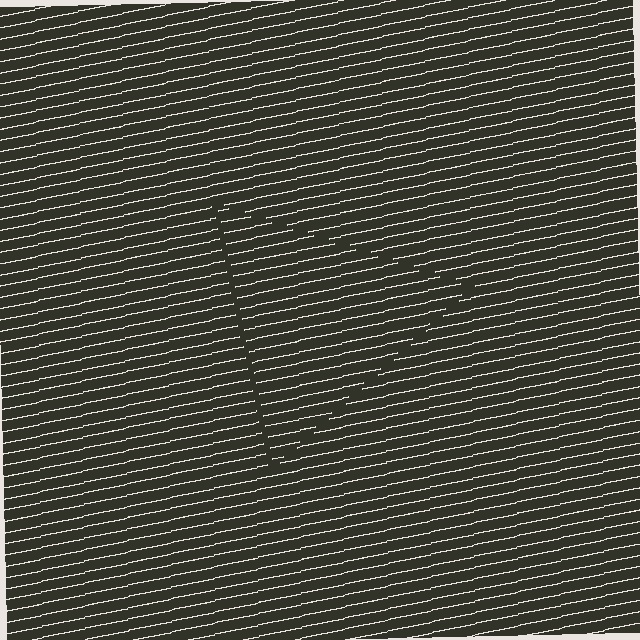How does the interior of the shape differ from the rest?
The interior of the shape contains the same grating, shifted by half a period — the contour is defined by the phase discontinuity where line-ends from the inner and outer gratings abut.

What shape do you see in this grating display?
An illusory triangle. The interior of the shape contains the same grating, shifted by half a period — the contour is defined by the phase discontinuity where line-ends from the inner and outer gratings abut.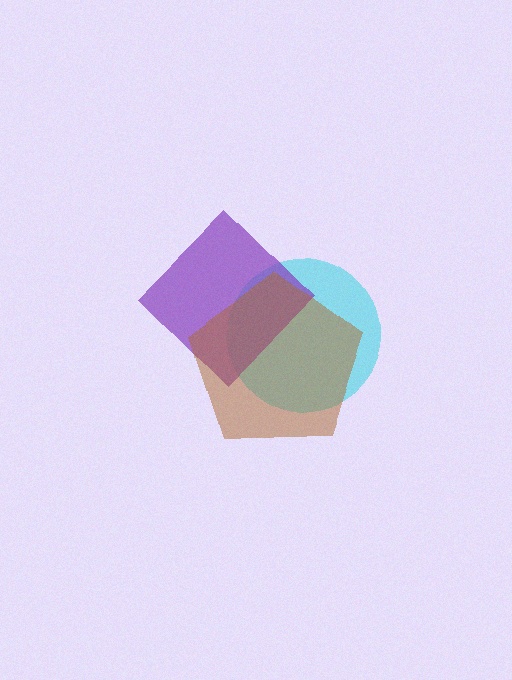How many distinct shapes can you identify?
There are 3 distinct shapes: a cyan circle, a purple diamond, a brown pentagon.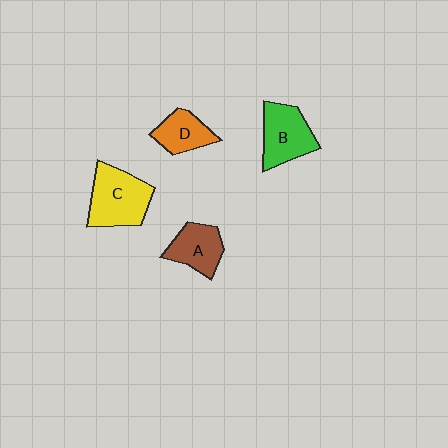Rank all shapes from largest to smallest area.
From largest to smallest: C (yellow), B (green), A (brown), D (orange).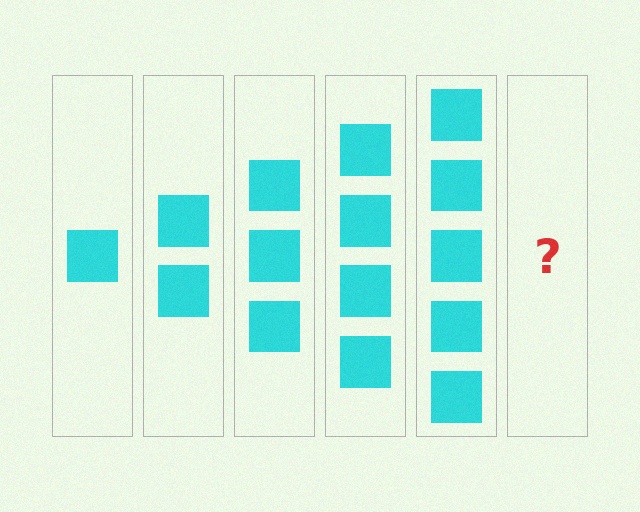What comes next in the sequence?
The next element should be 6 squares.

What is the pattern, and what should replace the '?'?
The pattern is that each step adds one more square. The '?' should be 6 squares.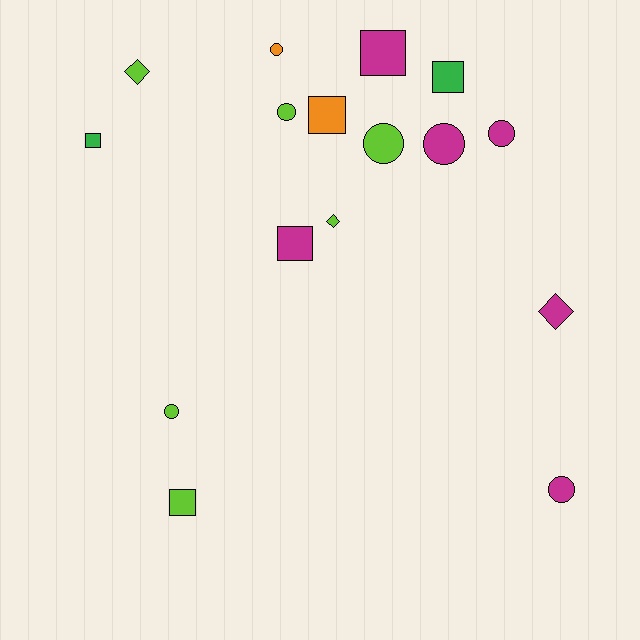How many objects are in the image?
There are 16 objects.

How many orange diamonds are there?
There are no orange diamonds.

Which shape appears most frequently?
Circle, with 7 objects.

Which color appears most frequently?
Magenta, with 6 objects.